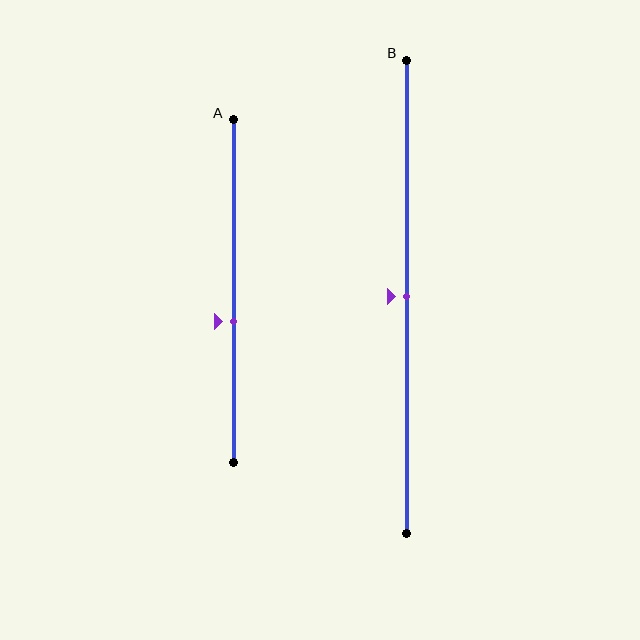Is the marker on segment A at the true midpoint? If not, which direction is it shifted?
No, the marker on segment A is shifted downward by about 9% of the segment length.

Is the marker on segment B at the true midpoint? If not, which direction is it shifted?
Yes, the marker on segment B is at the true midpoint.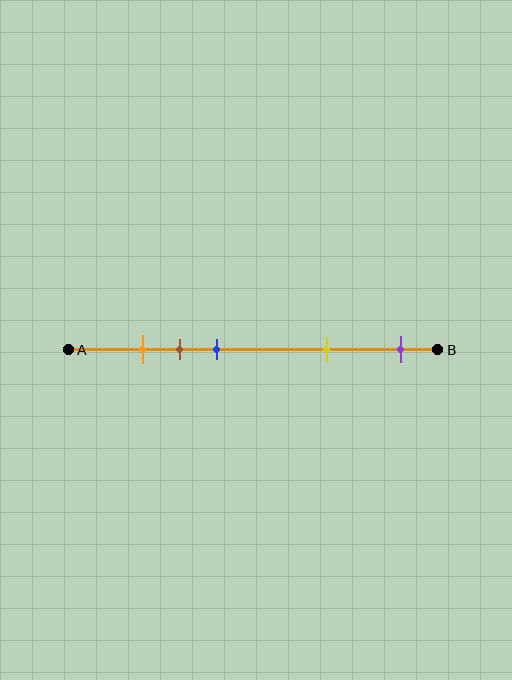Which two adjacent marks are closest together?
The orange and brown marks are the closest adjacent pair.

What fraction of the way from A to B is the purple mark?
The purple mark is approximately 90% (0.9) of the way from A to B.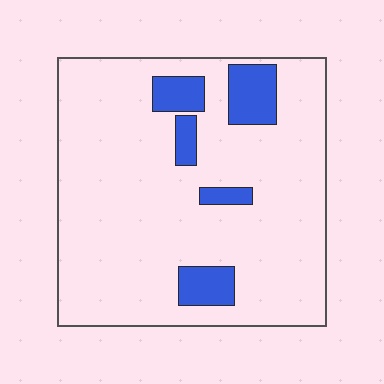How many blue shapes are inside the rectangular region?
5.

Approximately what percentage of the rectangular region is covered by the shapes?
Approximately 15%.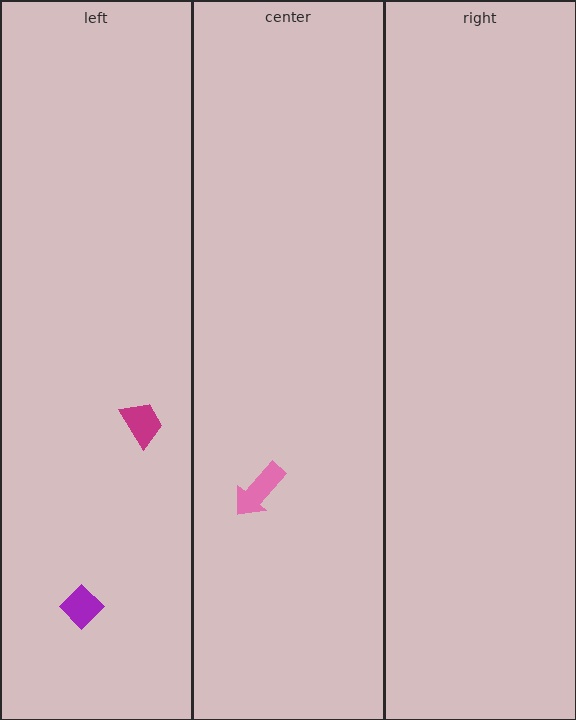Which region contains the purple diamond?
The left region.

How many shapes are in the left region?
2.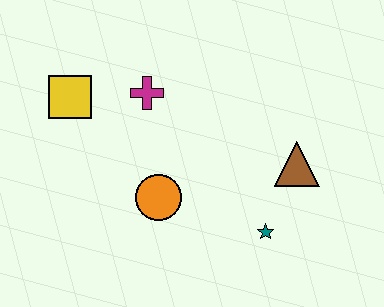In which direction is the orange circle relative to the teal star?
The orange circle is to the left of the teal star.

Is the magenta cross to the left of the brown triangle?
Yes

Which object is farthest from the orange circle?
The brown triangle is farthest from the orange circle.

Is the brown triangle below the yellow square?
Yes